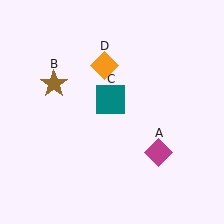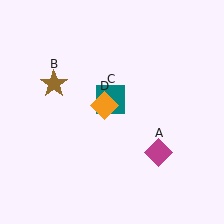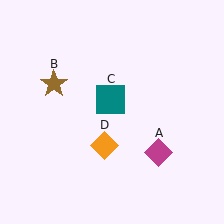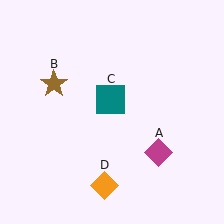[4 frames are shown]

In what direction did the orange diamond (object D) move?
The orange diamond (object D) moved down.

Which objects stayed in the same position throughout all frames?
Magenta diamond (object A) and brown star (object B) and teal square (object C) remained stationary.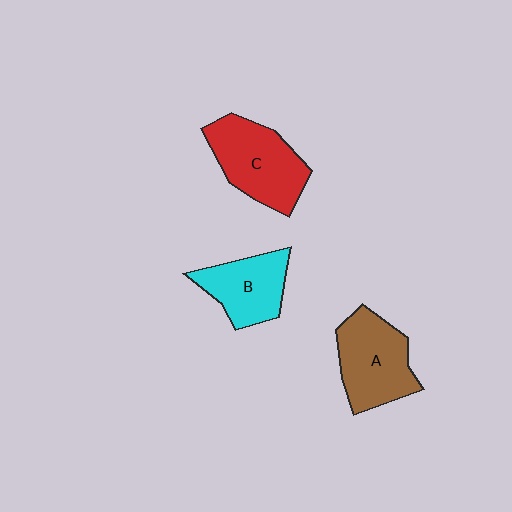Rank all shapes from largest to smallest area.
From largest to smallest: C (red), A (brown), B (cyan).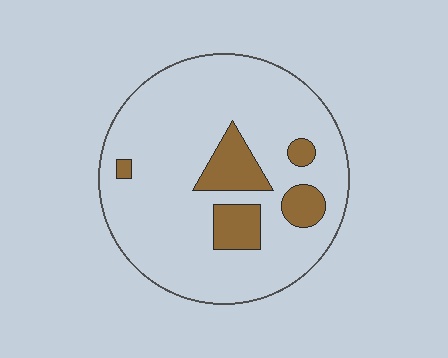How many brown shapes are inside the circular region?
5.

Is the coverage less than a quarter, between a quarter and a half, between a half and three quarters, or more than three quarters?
Less than a quarter.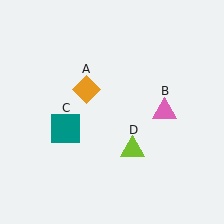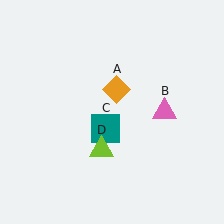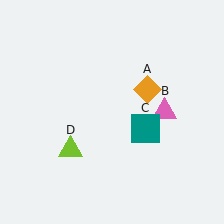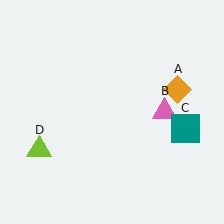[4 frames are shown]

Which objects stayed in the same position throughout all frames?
Pink triangle (object B) remained stationary.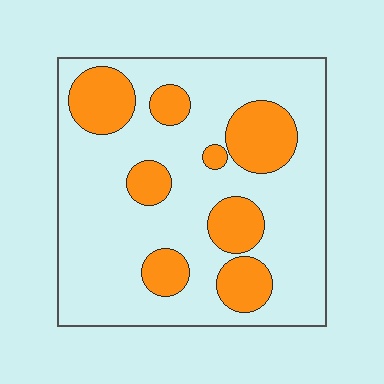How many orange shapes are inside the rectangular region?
8.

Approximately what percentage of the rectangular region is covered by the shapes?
Approximately 25%.